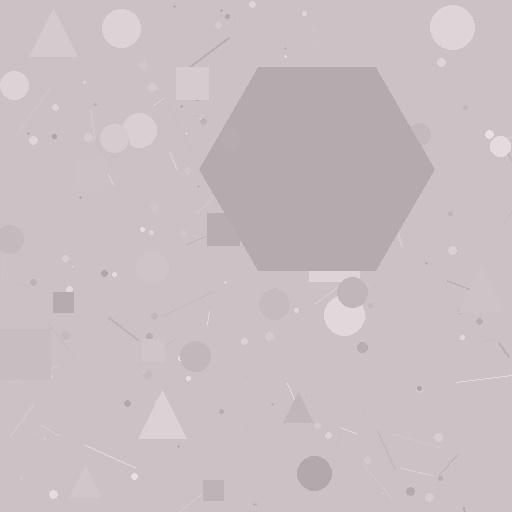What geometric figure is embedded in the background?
A hexagon is embedded in the background.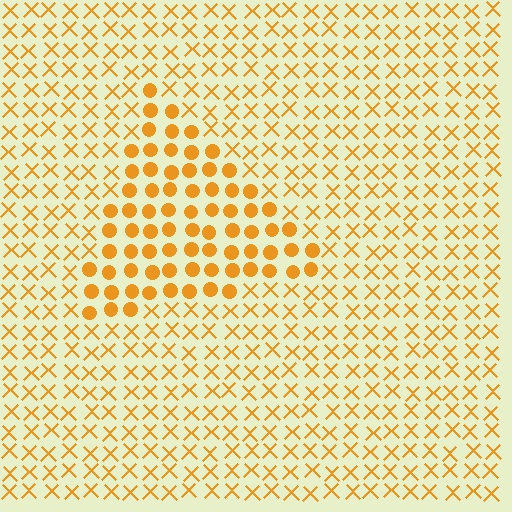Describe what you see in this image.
The image is filled with small orange elements arranged in a uniform grid. A triangle-shaped region contains circles, while the surrounding area contains X marks. The boundary is defined purely by the change in element shape.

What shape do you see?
I see a triangle.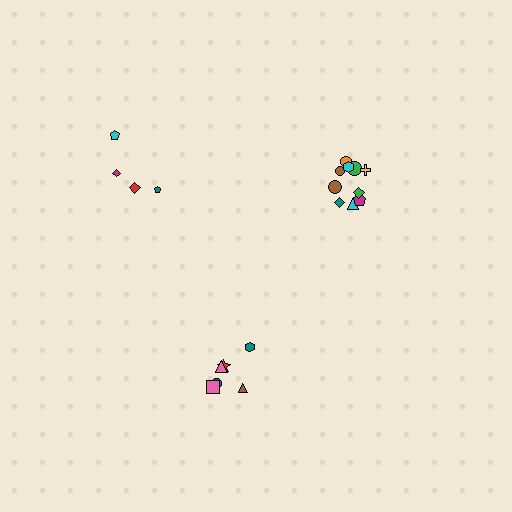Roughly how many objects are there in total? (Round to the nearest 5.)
Roughly 20 objects in total.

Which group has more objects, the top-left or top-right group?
The top-right group.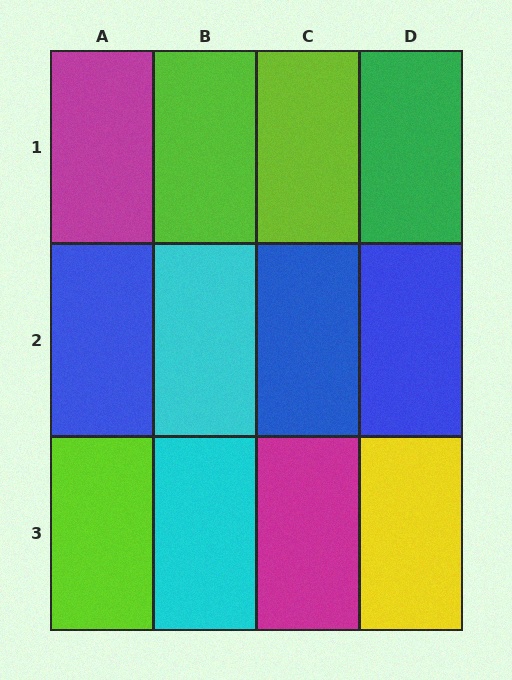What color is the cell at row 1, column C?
Lime.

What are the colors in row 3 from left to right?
Lime, cyan, magenta, yellow.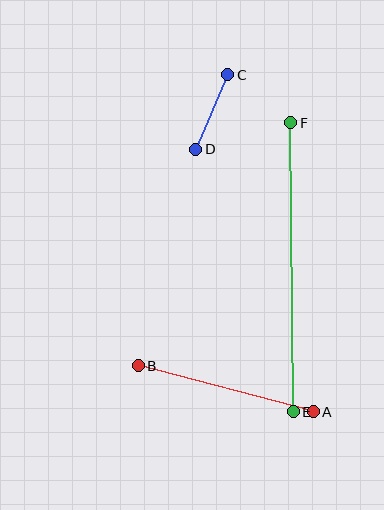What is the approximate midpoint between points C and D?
The midpoint is at approximately (212, 112) pixels.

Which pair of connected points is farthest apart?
Points E and F are farthest apart.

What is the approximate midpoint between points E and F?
The midpoint is at approximately (292, 267) pixels.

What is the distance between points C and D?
The distance is approximately 81 pixels.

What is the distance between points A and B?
The distance is approximately 181 pixels.